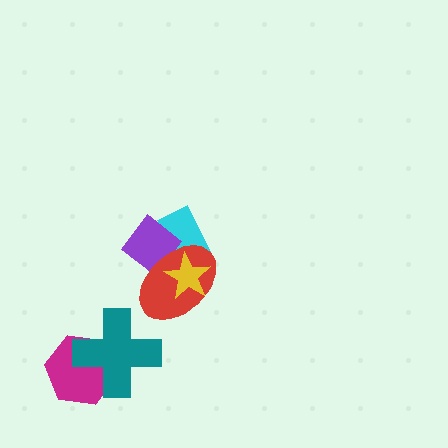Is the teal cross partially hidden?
No, no other shape covers it.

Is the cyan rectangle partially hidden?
Yes, it is partially covered by another shape.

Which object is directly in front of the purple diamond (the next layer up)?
The red ellipse is directly in front of the purple diamond.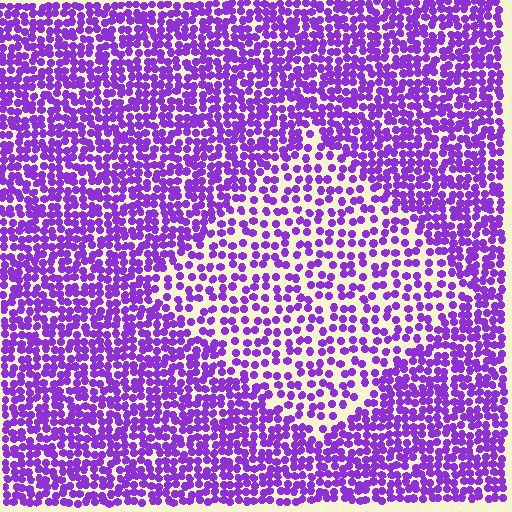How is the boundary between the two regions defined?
The boundary is defined by a change in element density (approximately 1.8x ratio). All elements are the same color, size, and shape.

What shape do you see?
I see a diamond.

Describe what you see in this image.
The image contains small purple elements arranged at two different densities. A diamond-shaped region is visible where the elements are less densely packed than the surrounding area.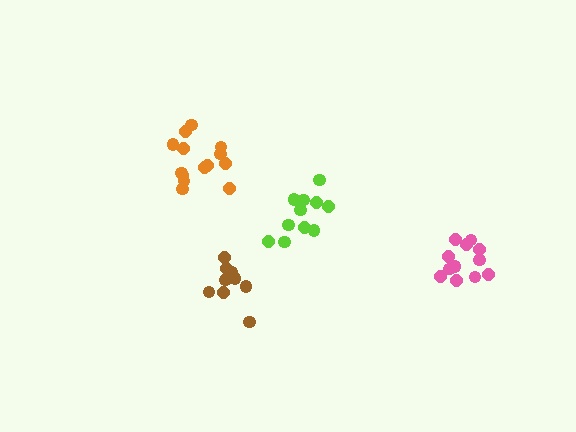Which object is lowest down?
The brown cluster is bottommost.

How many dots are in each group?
Group 1: 10 dots, Group 2: 11 dots, Group 3: 14 dots, Group 4: 12 dots (47 total).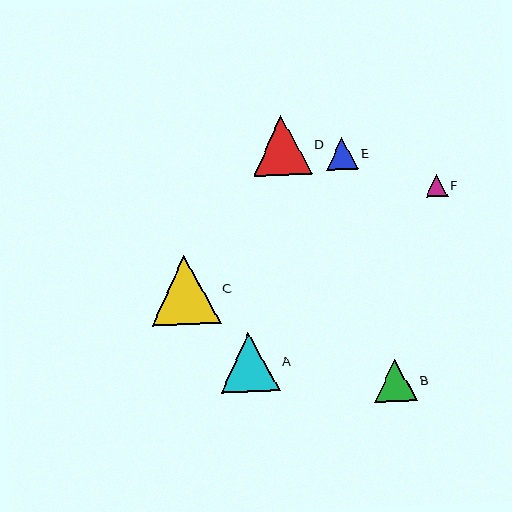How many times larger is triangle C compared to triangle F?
Triangle C is approximately 3.2 times the size of triangle F.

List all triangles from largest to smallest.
From largest to smallest: C, D, A, B, E, F.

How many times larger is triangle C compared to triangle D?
Triangle C is approximately 1.2 times the size of triangle D.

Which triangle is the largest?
Triangle C is the largest with a size of approximately 69 pixels.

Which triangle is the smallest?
Triangle F is the smallest with a size of approximately 22 pixels.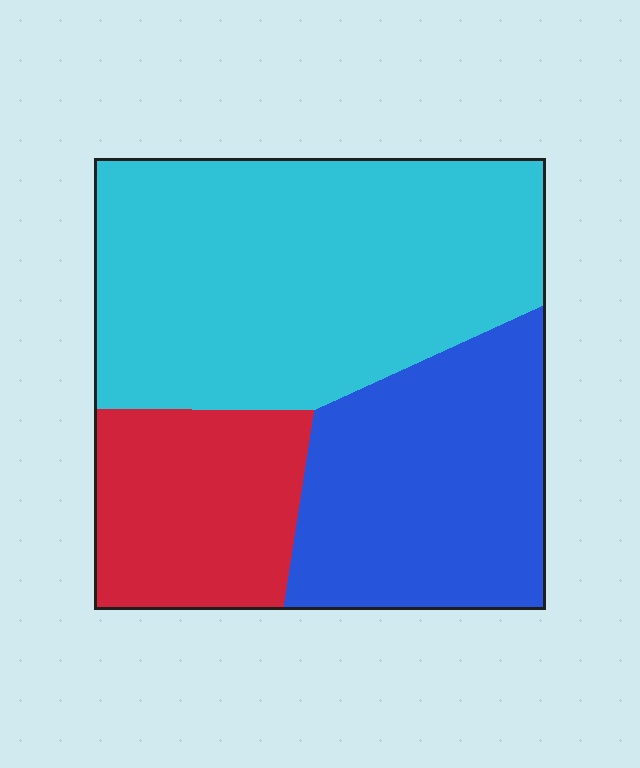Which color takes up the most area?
Cyan, at roughly 50%.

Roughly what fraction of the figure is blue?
Blue takes up about one third (1/3) of the figure.